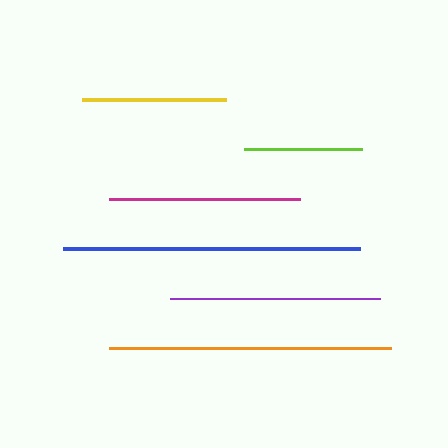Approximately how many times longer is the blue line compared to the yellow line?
The blue line is approximately 2.1 times the length of the yellow line.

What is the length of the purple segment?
The purple segment is approximately 210 pixels long.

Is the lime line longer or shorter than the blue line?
The blue line is longer than the lime line.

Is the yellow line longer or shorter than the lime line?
The yellow line is longer than the lime line.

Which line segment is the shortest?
The lime line is the shortest at approximately 118 pixels.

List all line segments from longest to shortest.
From longest to shortest: blue, orange, purple, magenta, yellow, lime.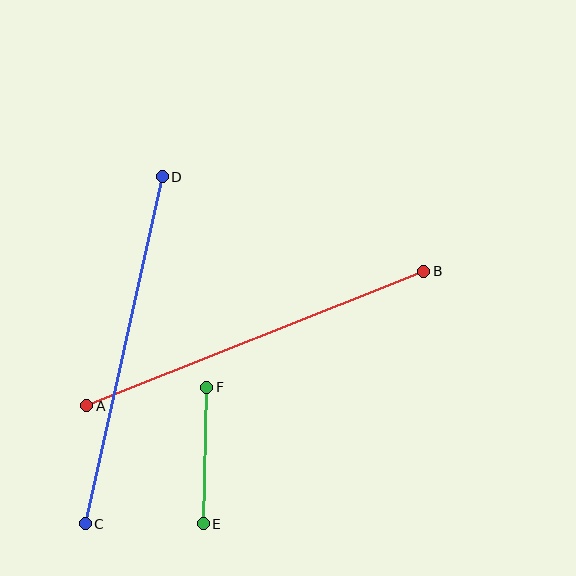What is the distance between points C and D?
The distance is approximately 356 pixels.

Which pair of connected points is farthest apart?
Points A and B are farthest apart.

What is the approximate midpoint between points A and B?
The midpoint is at approximately (255, 338) pixels.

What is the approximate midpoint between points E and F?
The midpoint is at approximately (205, 456) pixels.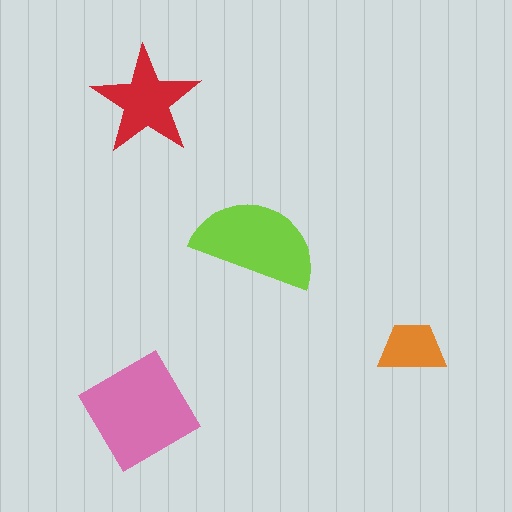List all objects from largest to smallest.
The pink diamond, the lime semicircle, the red star, the orange trapezoid.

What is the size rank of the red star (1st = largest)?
3rd.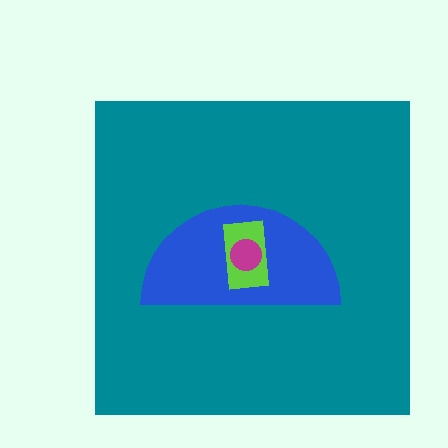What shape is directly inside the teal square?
The blue semicircle.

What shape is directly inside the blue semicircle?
The lime rectangle.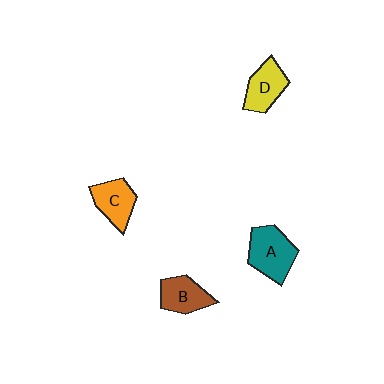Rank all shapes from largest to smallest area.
From largest to smallest: A (teal), D (yellow), C (orange), B (brown).